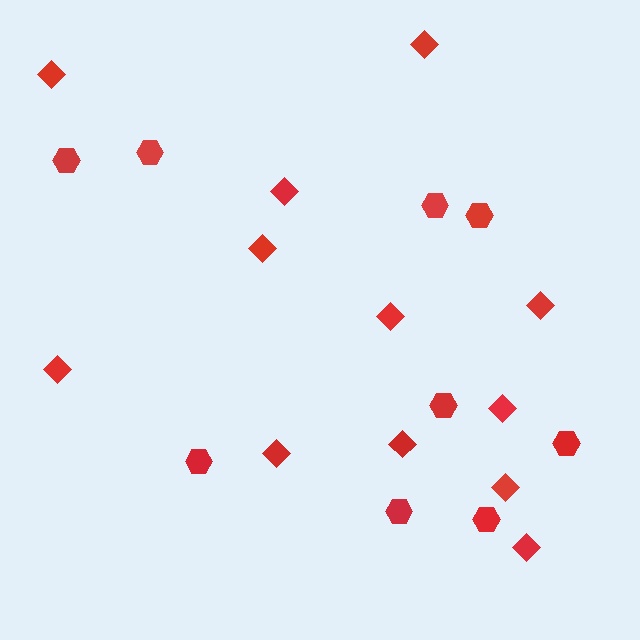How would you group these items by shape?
There are 2 groups: one group of diamonds (12) and one group of hexagons (9).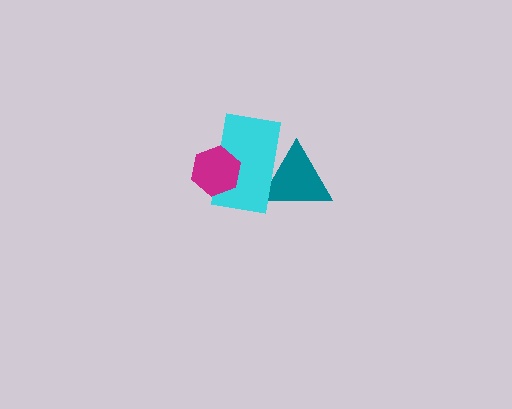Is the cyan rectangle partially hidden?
Yes, it is partially covered by another shape.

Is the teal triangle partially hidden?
Yes, it is partially covered by another shape.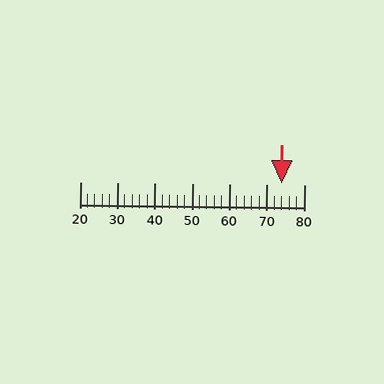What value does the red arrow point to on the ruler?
The red arrow points to approximately 74.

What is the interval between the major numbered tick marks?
The major tick marks are spaced 10 units apart.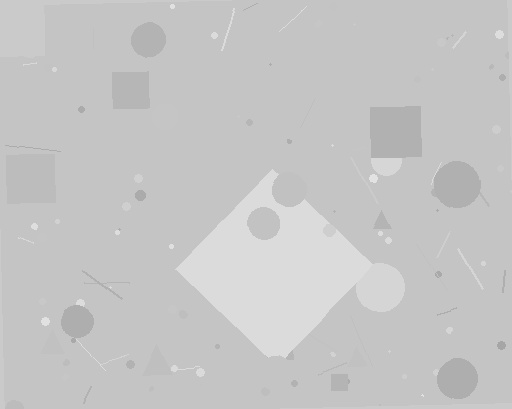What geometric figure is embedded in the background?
A diamond is embedded in the background.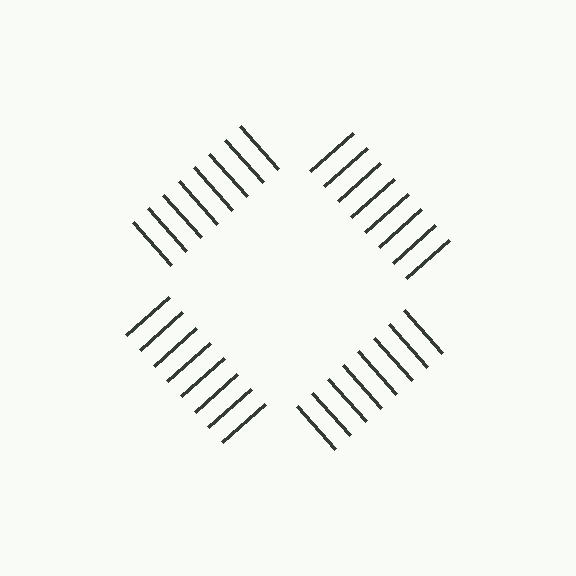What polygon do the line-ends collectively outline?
An illusory square — the line segments terminate on its edges but no continuous stroke is drawn.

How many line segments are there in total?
32 — 8 along each of the 4 edges.